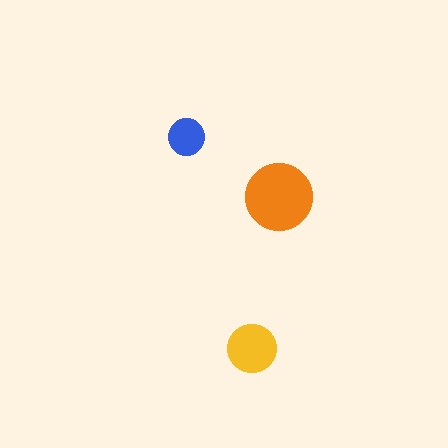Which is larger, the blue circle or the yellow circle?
The yellow one.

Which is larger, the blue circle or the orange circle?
The orange one.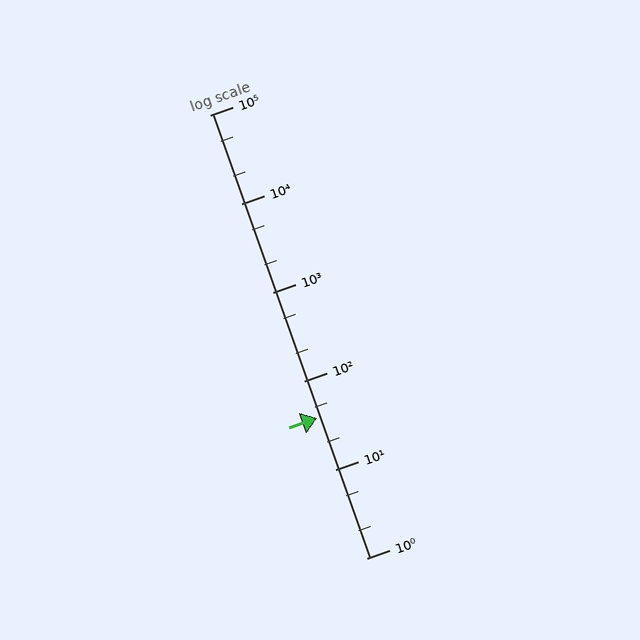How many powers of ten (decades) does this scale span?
The scale spans 5 decades, from 1 to 100000.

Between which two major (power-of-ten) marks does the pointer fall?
The pointer is between 10 and 100.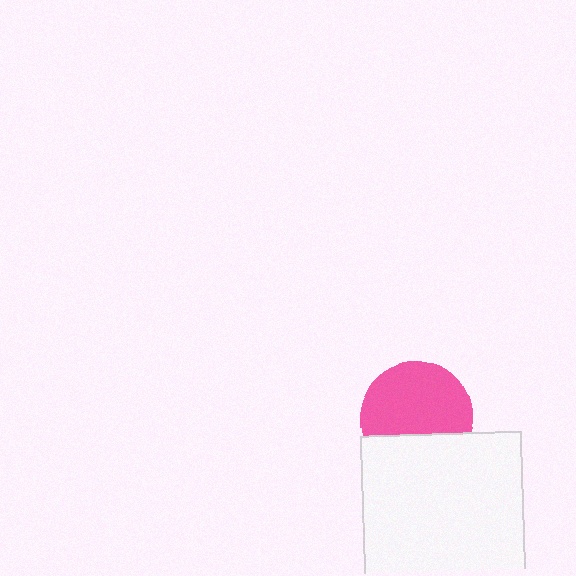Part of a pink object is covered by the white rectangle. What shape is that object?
It is a circle.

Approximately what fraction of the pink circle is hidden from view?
Roughly 33% of the pink circle is hidden behind the white rectangle.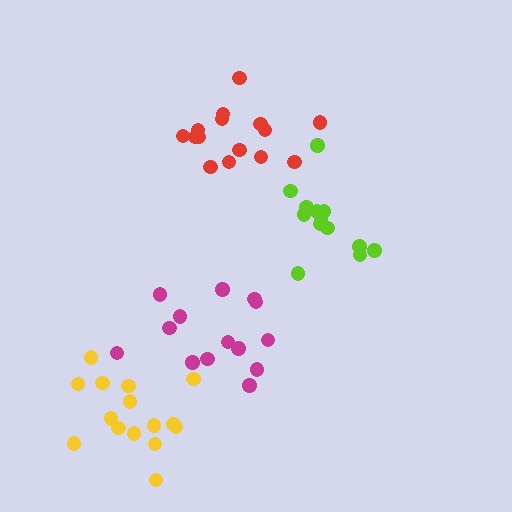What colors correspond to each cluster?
The clusters are colored: magenta, red, lime, yellow.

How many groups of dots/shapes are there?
There are 4 groups.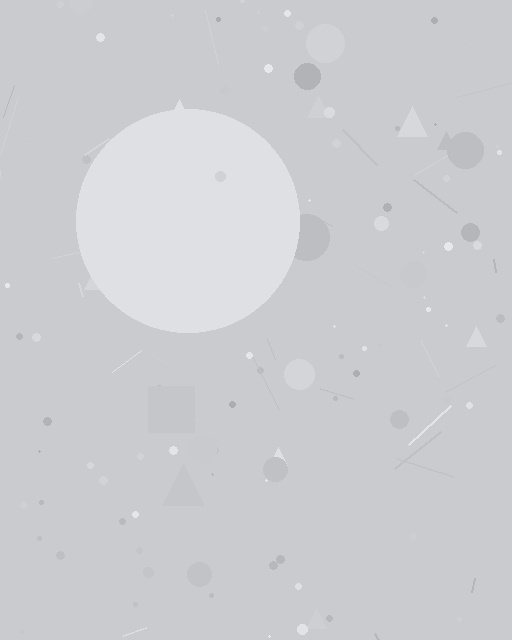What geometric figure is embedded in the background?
A circle is embedded in the background.